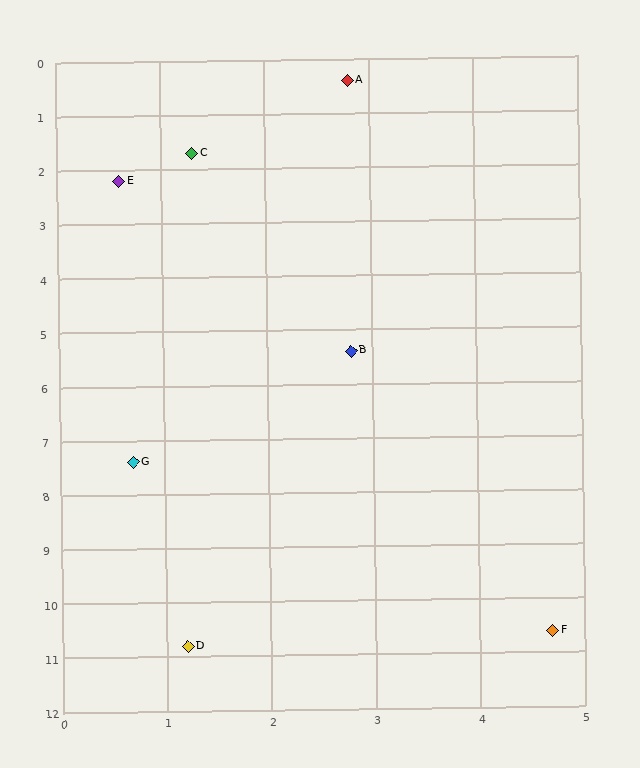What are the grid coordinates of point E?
Point E is at approximately (0.6, 2.2).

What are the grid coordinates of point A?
Point A is at approximately (2.8, 0.4).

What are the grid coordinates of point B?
Point B is at approximately (2.8, 5.4).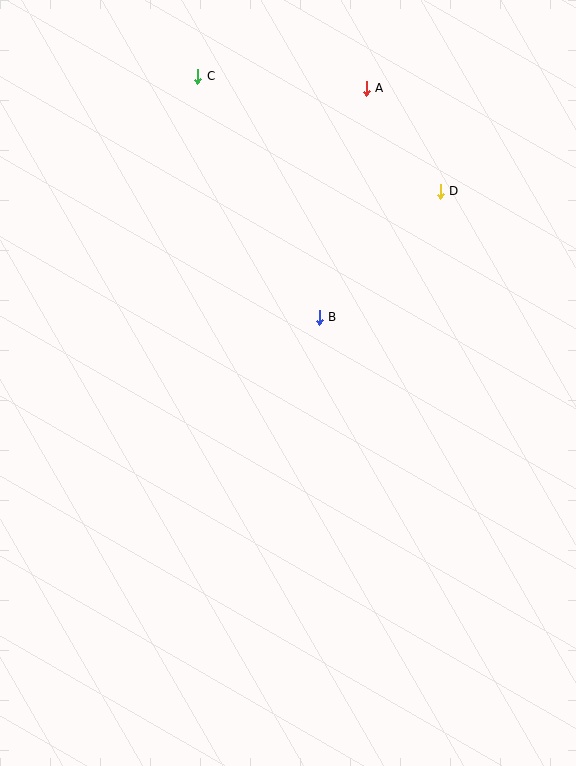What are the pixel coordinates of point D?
Point D is at (440, 191).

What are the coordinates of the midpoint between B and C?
The midpoint between B and C is at (259, 197).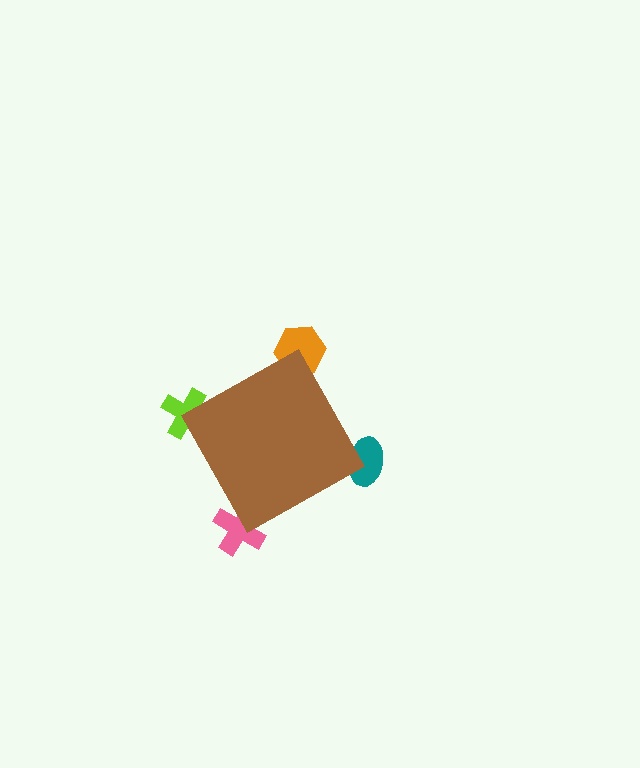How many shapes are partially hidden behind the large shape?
4 shapes are partially hidden.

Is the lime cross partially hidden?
Yes, the lime cross is partially hidden behind the brown diamond.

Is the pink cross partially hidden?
Yes, the pink cross is partially hidden behind the brown diamond.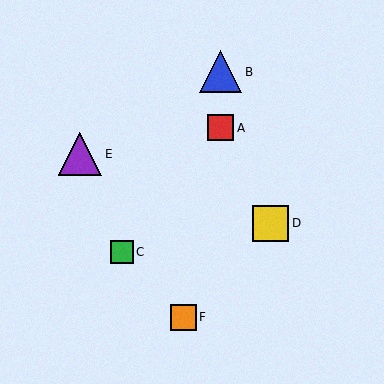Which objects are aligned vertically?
Objects A, B are aligned vertically.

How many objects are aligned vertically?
2 objects (A, B) are aligned vertically.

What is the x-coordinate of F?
Object F is at x≈183.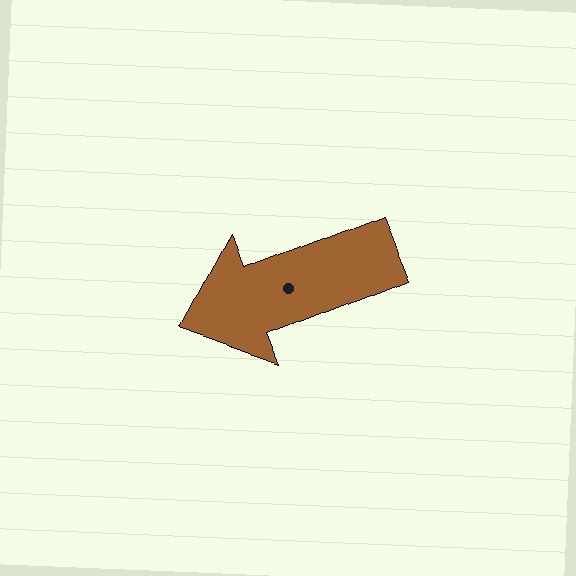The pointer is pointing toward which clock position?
Roughly 8 o'clock.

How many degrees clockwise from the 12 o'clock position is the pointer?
Approximately 248 degrees.